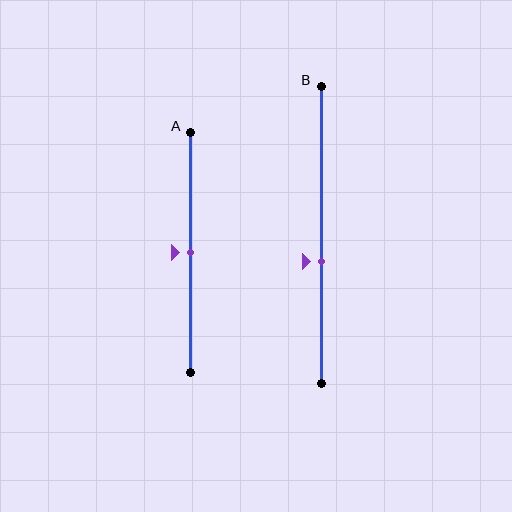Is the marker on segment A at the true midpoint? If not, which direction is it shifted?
Yes, the marker on segment A is at the true midpoint.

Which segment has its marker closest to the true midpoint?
Segment A has its marker closest to the true midpoint.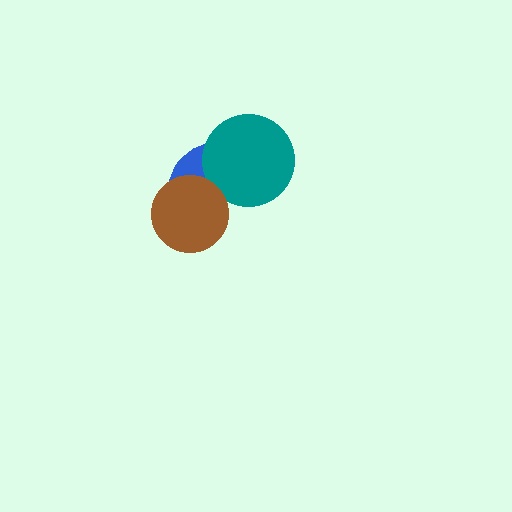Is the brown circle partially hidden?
No, no other shape covers it.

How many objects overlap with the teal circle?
1 object overlaps with the teal circle.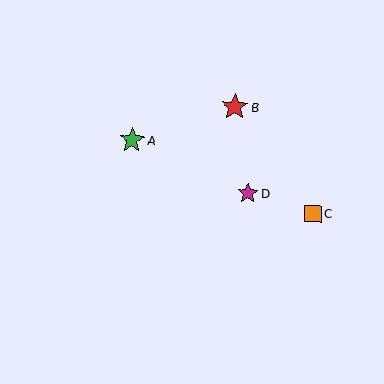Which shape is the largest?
The red star (labeled B) is the largest.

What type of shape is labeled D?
Shape D is a magenta star.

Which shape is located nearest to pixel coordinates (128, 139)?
The green star (labeled A) at (132, 140) is nearest to that location.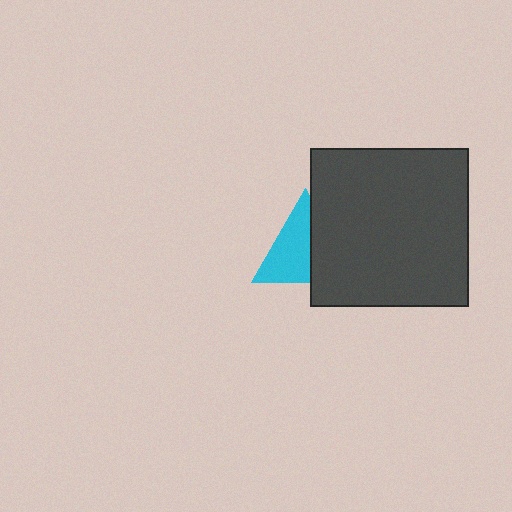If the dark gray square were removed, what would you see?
You would see the complete cyan triangle.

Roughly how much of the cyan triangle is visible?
About half of it is visible (roughly 57%).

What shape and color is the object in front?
The object in front is a dark gray square.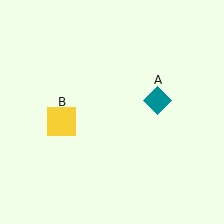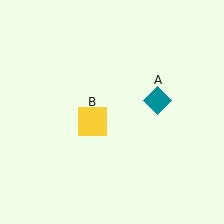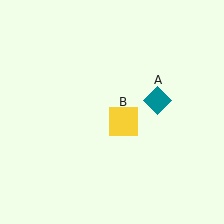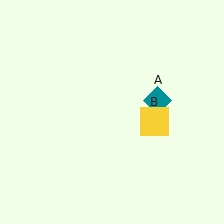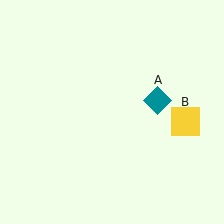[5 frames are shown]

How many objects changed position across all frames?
1 object changed position: yellow square (object B).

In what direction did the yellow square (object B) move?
The yellow square (object B) moved right.